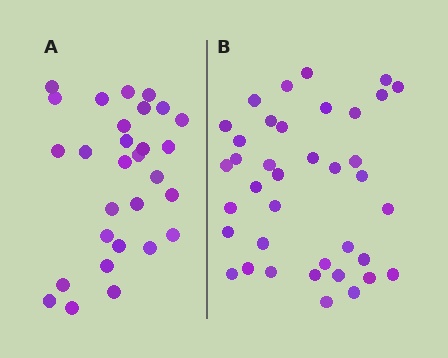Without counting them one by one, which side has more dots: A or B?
Region B (the right region) has more dots.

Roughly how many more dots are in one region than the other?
Region B has roughly 8 or so more dots than region A.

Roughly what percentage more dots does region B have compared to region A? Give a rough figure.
About 30% more.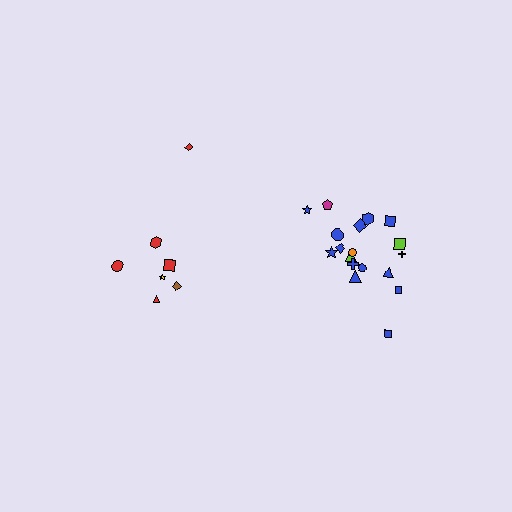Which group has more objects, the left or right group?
The right group.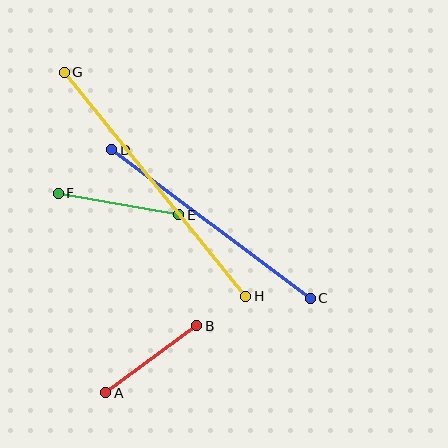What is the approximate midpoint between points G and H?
The midpoint is at approximately (155, 184) pixels.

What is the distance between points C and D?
The distance is approximately 248 pixels.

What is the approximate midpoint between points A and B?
The midpoint is at approximately (151, 359) pixels.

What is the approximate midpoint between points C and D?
The midpoint is at approximately (211, 224) pixels.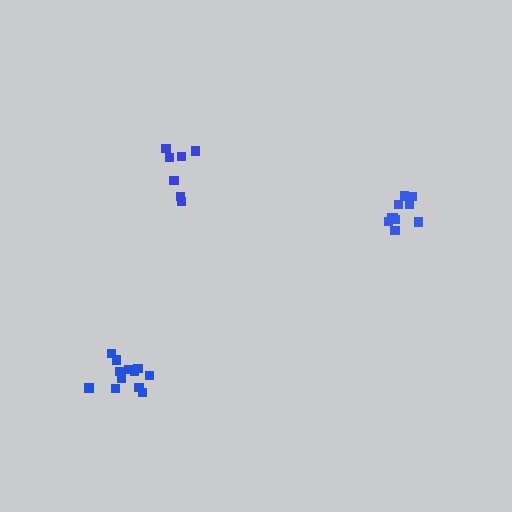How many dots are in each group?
Group 1: 10 dots, Group 2: 7 dots, Group 3: 13 dots (30 total).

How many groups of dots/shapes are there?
There are 3 groups.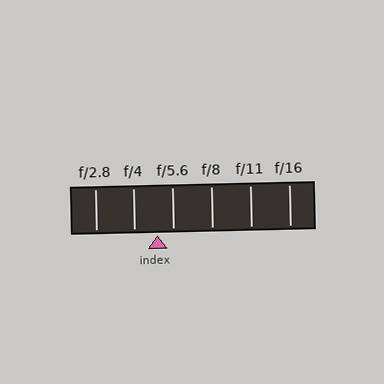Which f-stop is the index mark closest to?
The index mark is closest to f/5.6.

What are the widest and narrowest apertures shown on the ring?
The widest aperture shown is f/2.8 and the narrowest is f/16.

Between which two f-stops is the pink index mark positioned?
The index mark is between f/4 and f/5.6.